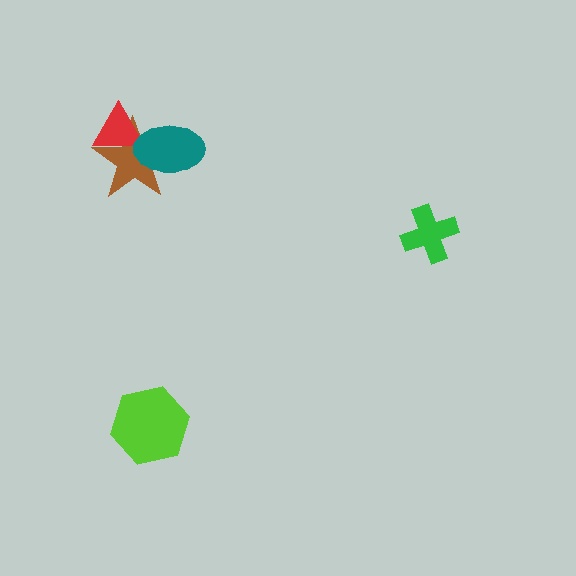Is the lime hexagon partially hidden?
No, no other shape covers it.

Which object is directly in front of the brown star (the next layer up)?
The red triangle is directly in front of the brown star.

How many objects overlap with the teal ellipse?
2 objects overlap with the teal ellipse.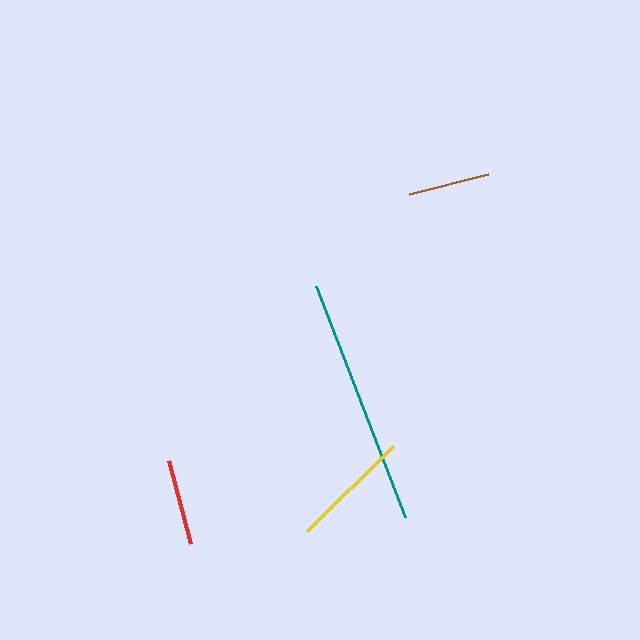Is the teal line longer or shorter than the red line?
The teal line is longer than the red line.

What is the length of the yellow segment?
The yellow segment is approximately 121 pixels long.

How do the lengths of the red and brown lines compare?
The red and brown lines are approximately the same length.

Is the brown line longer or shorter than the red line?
The red line is longer than the brown line.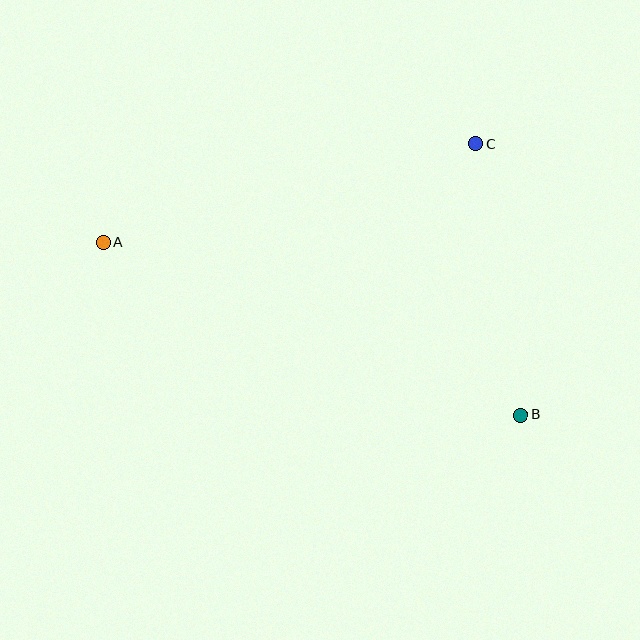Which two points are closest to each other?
Points B and C are closest to each other.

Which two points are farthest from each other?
Points A and B are farthest from each other.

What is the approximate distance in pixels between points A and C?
The distance between A and C is approximately 386 pixels.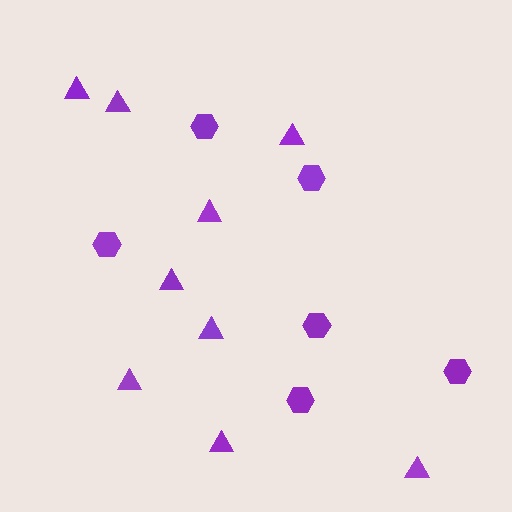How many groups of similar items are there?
There are 2 groups: one group of hexagons (6) and one group of triangles (9).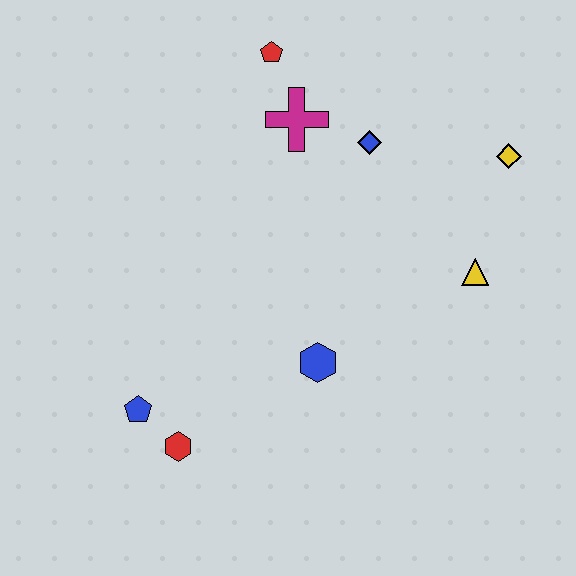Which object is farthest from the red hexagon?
The yellow diamond is farthest from the red hexagon.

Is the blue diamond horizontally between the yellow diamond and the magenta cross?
Yes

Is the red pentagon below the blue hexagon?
No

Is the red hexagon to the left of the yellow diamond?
Yes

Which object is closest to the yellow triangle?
The yellow diamond is closest to the yellow triangle.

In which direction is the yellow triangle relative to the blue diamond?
The yellow triangle is below the blue diamond.